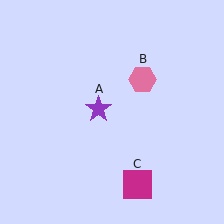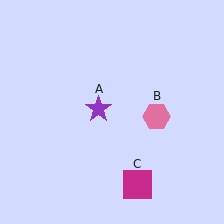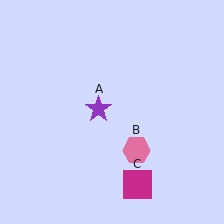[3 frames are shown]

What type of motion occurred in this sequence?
The pink hexagon (object B) rotated clockwise around the center of the scene.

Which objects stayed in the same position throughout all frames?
Purple star (object A) and magenta square (object C) remained stationary.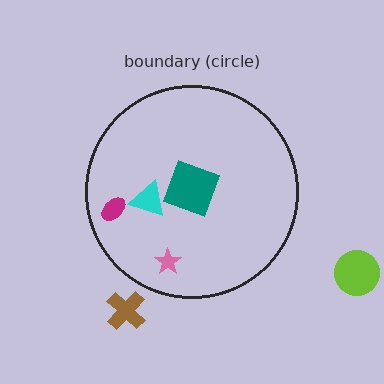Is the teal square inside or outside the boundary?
Inside.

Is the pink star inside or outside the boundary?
Inside.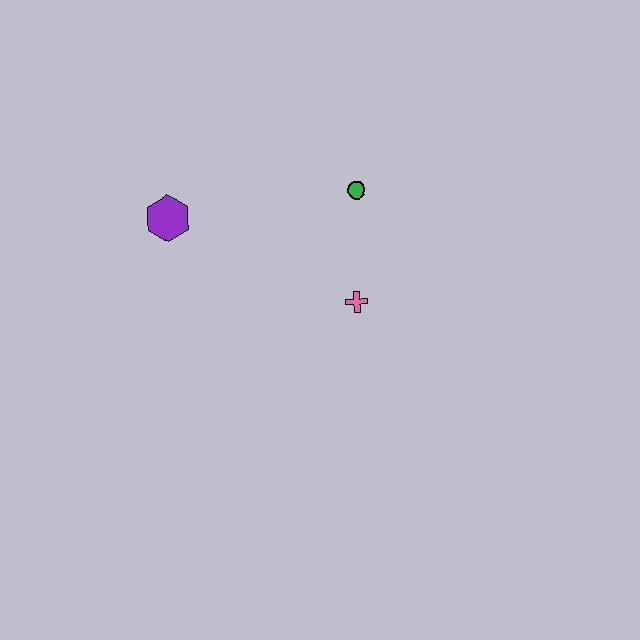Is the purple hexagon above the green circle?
No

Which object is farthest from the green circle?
The purple hexagon is farthest from the green circle.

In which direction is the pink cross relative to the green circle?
The pink cross is below the green circle.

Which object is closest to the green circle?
The pink cross is closest to the green circle.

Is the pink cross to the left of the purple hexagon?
No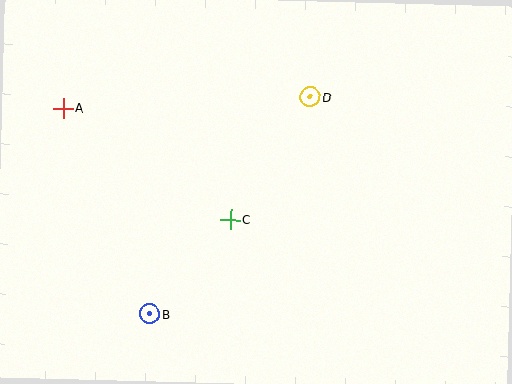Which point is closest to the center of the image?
Point C at (231, 220) is closest to the center.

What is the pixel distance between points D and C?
The distance between D and C is 146 pixels.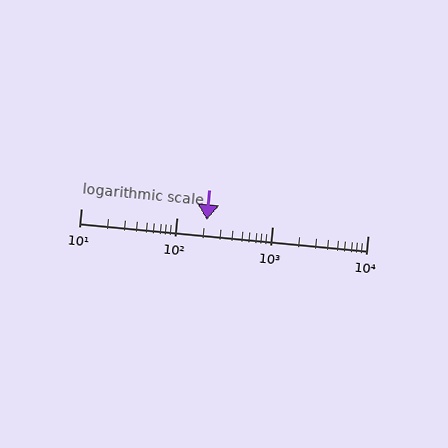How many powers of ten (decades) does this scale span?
The scale spans 3 decades, from 10 to 10000.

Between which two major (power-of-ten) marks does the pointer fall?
The pointer is between 100 and 1000.